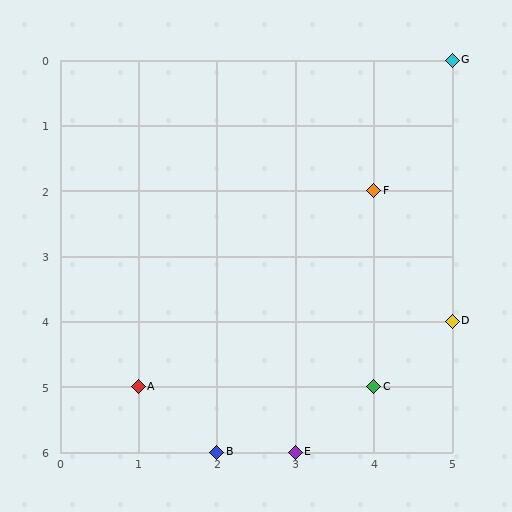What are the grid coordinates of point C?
Point C is at grid coordinates (4, 5).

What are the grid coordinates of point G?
Point G is at grid coordinates (5, 0).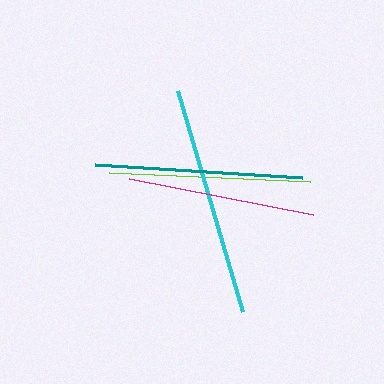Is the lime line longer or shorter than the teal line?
The teal line is longer than the lime line.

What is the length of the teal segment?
The teal segment is approximately 207 pixels long.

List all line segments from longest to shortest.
From longest to shortest: cyan, teal, lime, magenta.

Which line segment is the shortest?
The magenta line is the shortest at approximately 187 pixels.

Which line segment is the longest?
The cyan line is the longest at approximately 231 pixels.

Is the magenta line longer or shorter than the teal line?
The teal line is longer than the magenta line.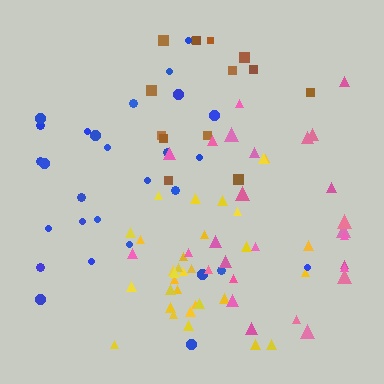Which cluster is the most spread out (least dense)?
Brown.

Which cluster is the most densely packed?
Yellow.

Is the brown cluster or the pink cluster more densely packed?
Pink.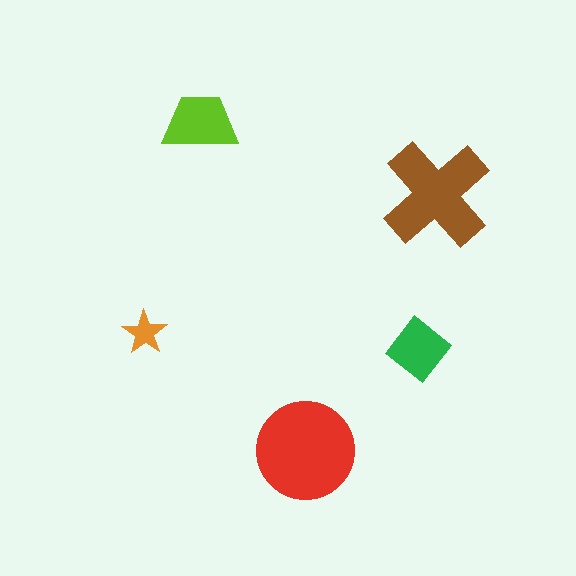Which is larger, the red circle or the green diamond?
The red circle.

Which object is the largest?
The red circle.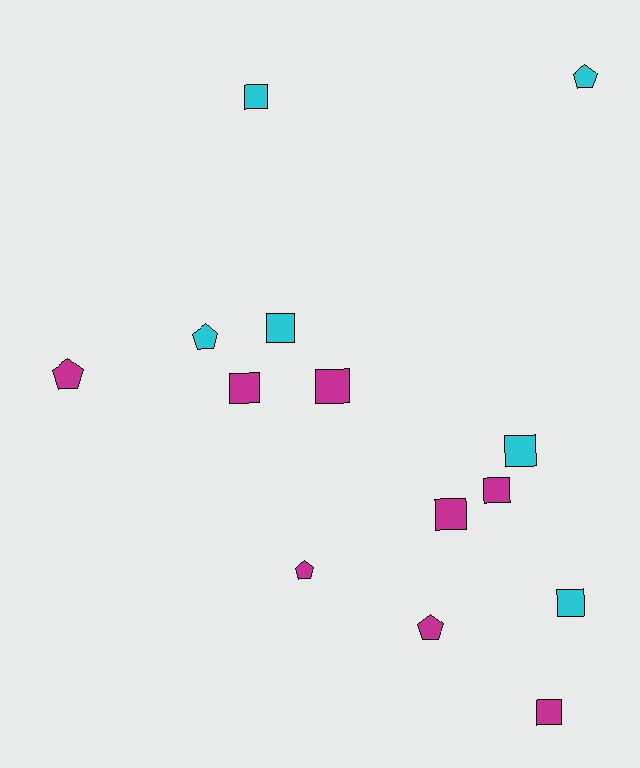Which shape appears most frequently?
Square, with 9 objects.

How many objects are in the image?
There are 14 objects.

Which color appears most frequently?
Magenta, with 8 objects.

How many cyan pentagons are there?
There are 2 cyan pentagons.